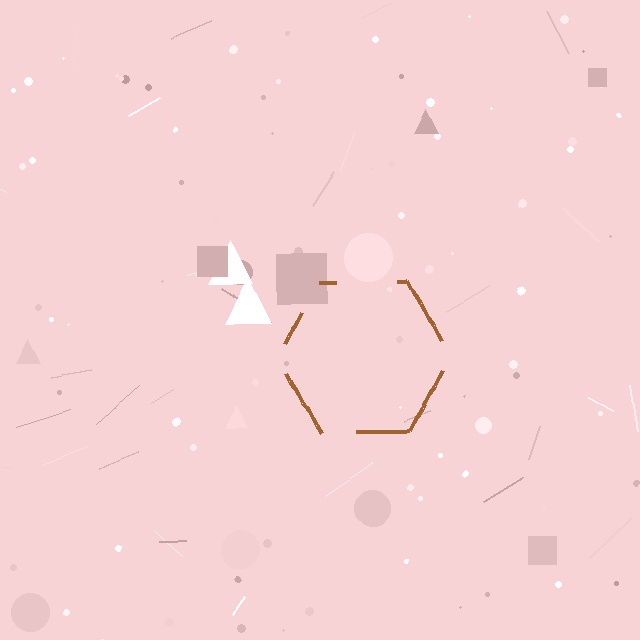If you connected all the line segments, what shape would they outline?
They would outline a hexagon.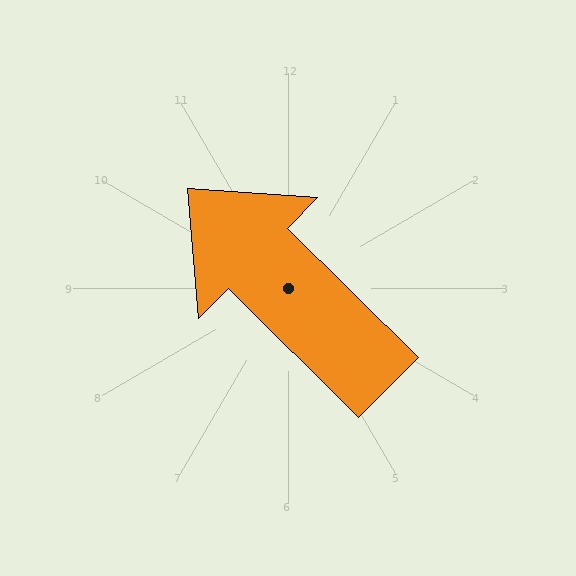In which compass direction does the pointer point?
Northwest.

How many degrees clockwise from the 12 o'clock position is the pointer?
Approximately 315 degrees.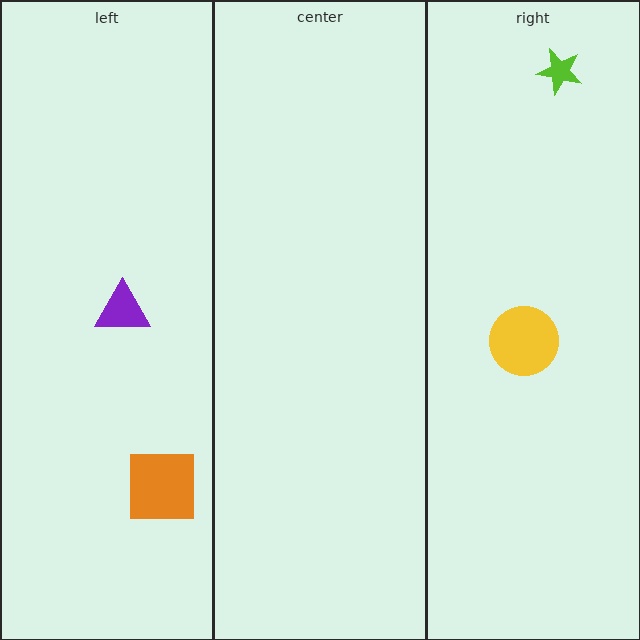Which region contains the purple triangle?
The left region.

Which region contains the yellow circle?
The right region.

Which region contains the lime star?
The right region.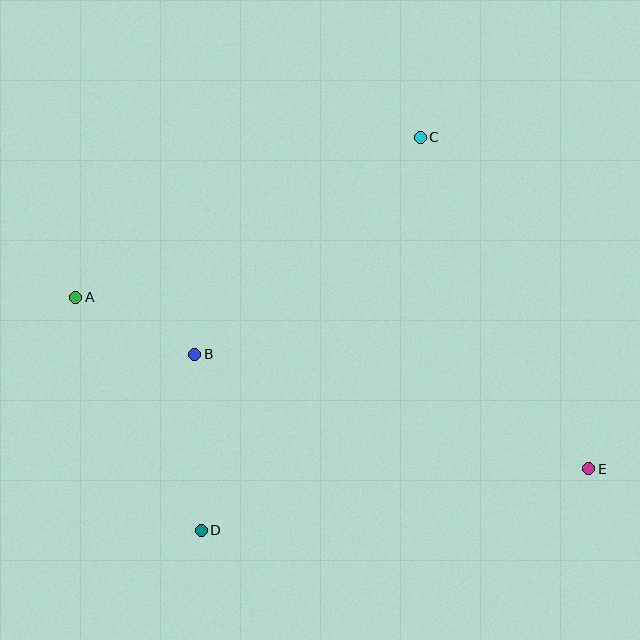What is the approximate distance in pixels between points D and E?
The distance between D and E is approximately 393 pixels.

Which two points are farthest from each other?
Points A and E are farthest from each other.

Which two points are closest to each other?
Points A and B are closest to each other.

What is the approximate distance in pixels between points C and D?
The distance between C and D is approximately 450 pixels.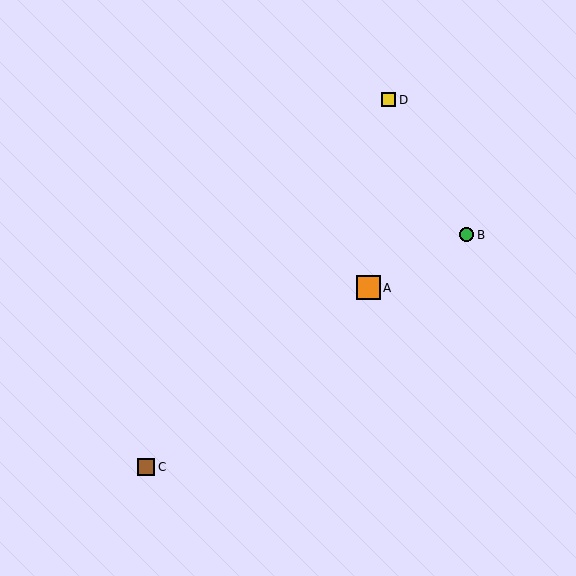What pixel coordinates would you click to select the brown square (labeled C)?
Click at (146, 467) to select the brown square C.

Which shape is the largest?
The orange square (labeled A) is the largest.